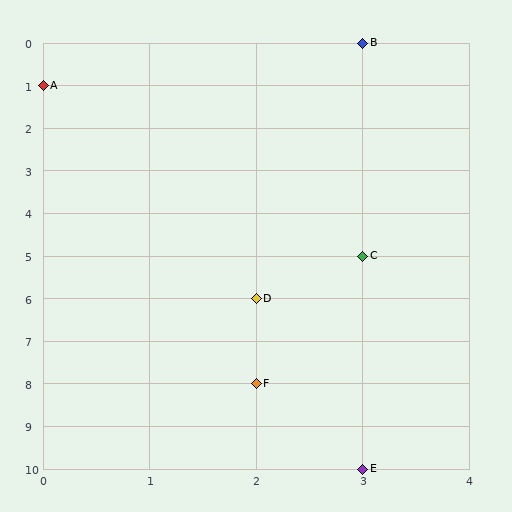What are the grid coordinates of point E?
Point E is at grid coordinates (3, 10).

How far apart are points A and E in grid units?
Points A and E are 3 columns and 9 rows apart (about 9.5 grid units diagonally).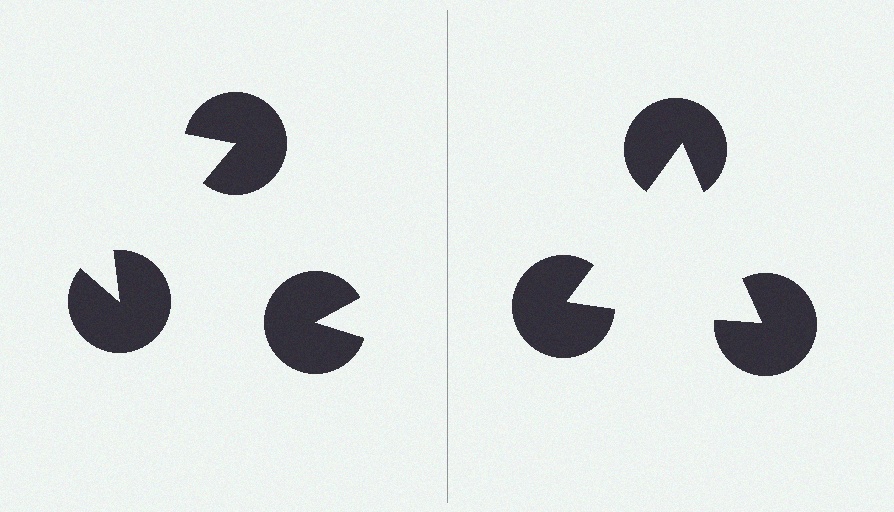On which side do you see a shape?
An illusory triangle appears on the right side. On the left side the wedge cuts are rotated, so no coherent shape forms.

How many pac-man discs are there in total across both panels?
6 — 3 on each side.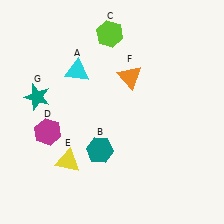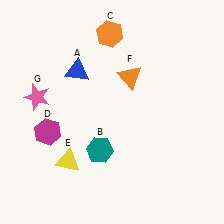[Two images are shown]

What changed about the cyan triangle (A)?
In Image 1, A is cyan. In Image 2, it changed to blue.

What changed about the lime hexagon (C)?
In Image 1, C is lime. In Image 2, it changed to orange.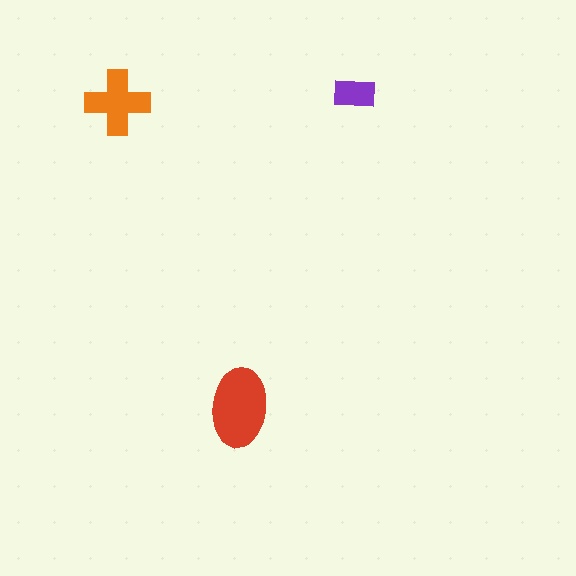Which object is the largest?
The red ellipse.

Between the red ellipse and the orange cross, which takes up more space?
The red ellipse.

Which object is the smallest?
The purple rectangle.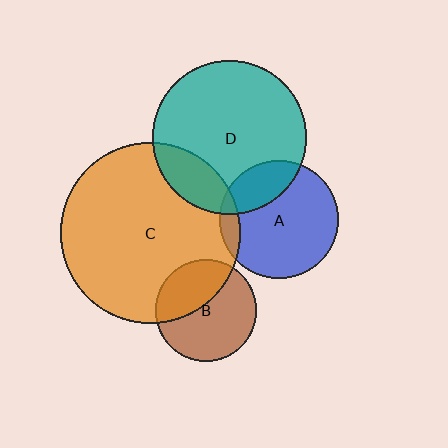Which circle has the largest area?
Circle C (orange).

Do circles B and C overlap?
Yes.